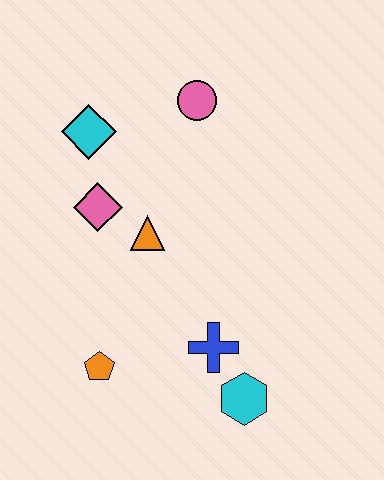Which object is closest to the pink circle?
The cyan diamond is closest to the pink circle.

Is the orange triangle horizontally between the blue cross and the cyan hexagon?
No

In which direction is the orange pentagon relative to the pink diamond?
The orange pentagon is below the pink diamond.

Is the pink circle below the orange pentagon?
No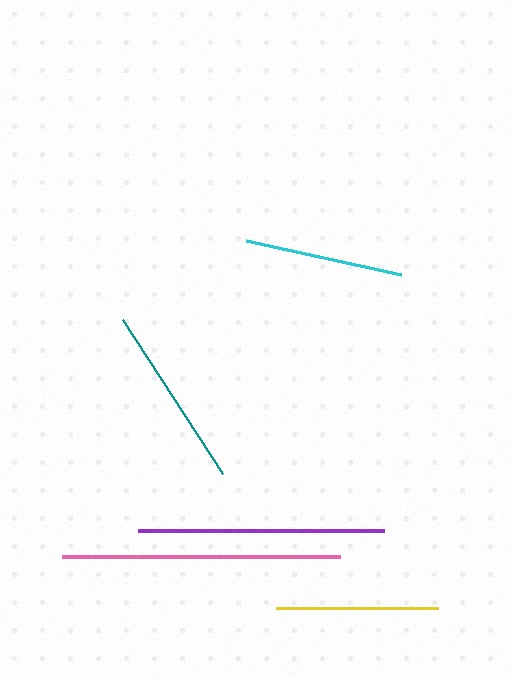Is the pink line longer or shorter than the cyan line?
The pink line is longer than the cyan line.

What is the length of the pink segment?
The pink segment is approximately 277 pixels long.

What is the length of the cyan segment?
The cyan segment is approximately 158 pixels long.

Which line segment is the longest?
The pink line is the longest at approximately 277 pixels.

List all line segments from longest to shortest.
From longest to shortest: pink, purple, teal, yellow, cyan.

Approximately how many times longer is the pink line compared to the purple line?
The pink line is approximately 1.1 times the length of the purple line.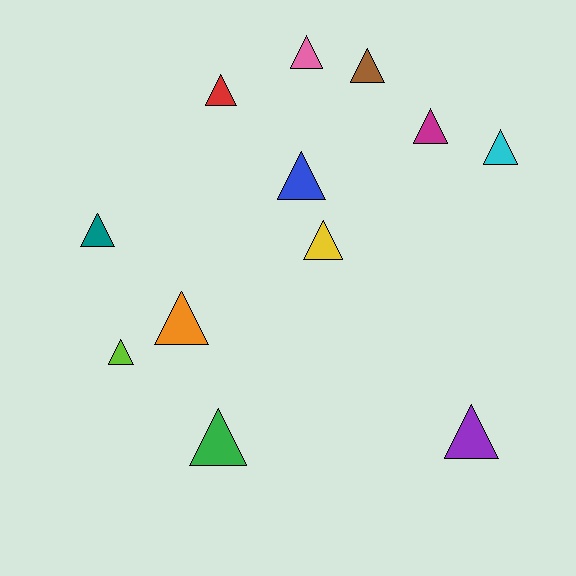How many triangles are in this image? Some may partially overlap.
There are 12 triangles.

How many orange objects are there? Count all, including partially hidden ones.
There is 1 orange object.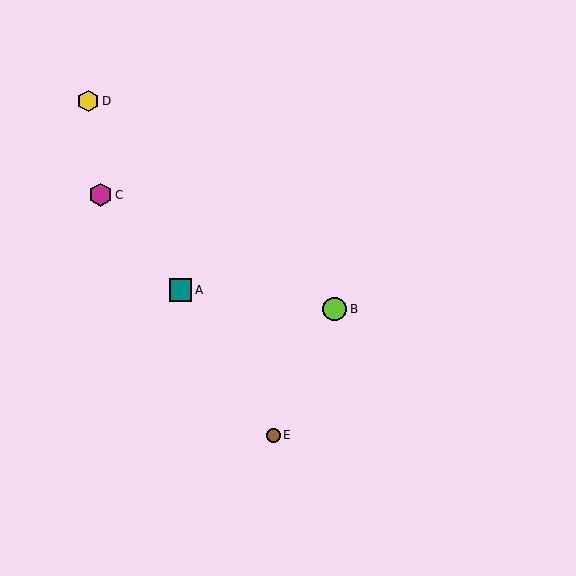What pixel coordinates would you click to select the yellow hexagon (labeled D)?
Click at (88, 101) to select the yellow hexagon D.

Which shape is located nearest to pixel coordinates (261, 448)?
The brown circle (labeled E) at (273, 435) is nearest to that location.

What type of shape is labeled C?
Shape C is a magenta hexagon.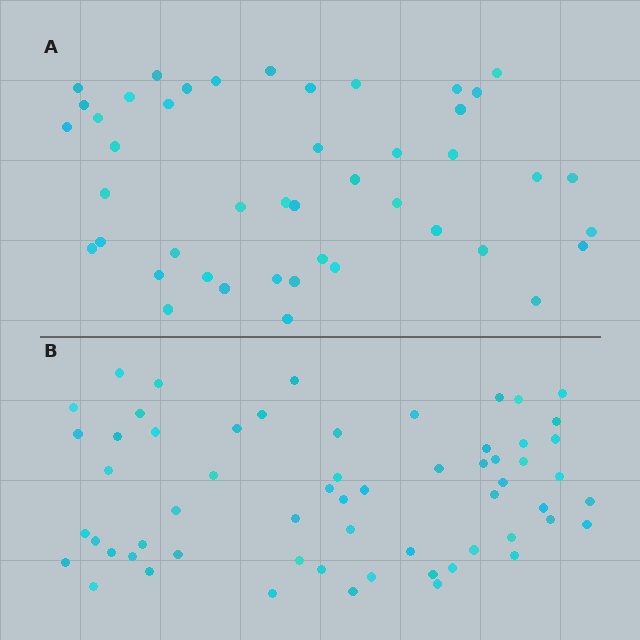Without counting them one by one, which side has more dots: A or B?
Region B (the bottom region) has more dots.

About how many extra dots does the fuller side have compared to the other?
Region B has approximately 15 more dots than region A.